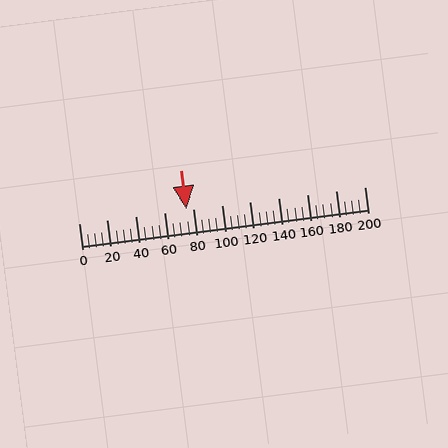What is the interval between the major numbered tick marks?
The major tick marks are spaced 20 units apart.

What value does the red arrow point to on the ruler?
The red arrow points to approximately 75.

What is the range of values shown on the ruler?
The ruler shows values from 0 to 200.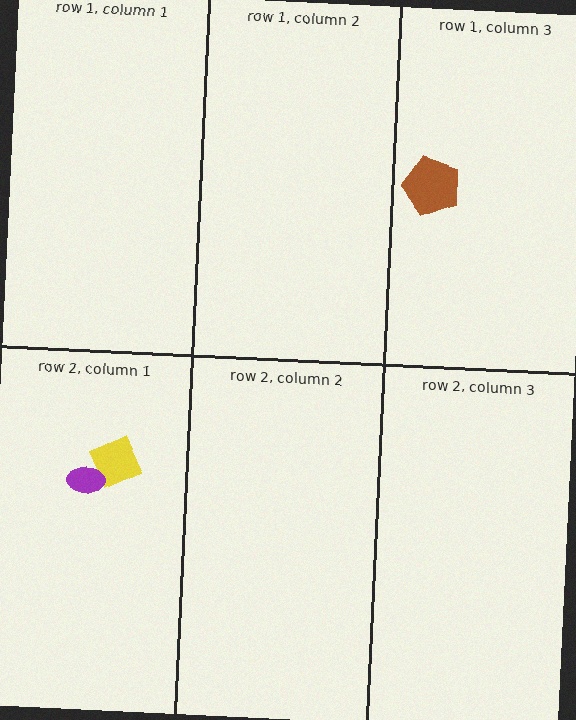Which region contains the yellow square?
The row 2, column 1 region.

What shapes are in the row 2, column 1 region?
The yellow square, the purple ellipse.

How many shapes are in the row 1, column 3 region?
1.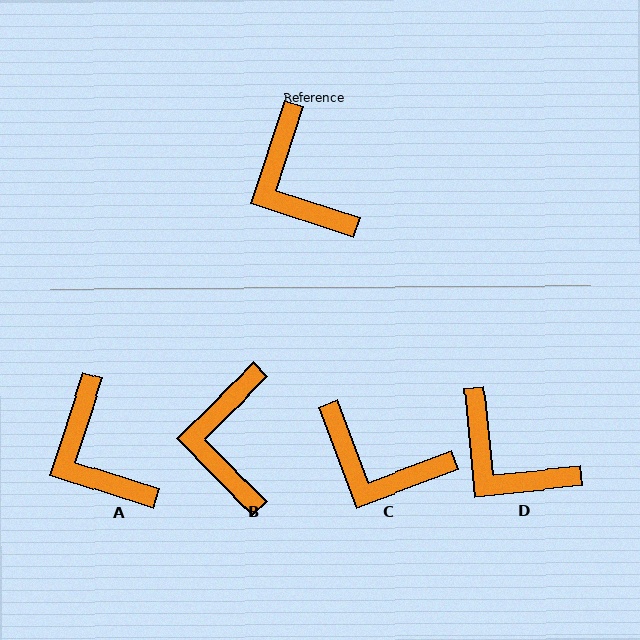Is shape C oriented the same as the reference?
No, it is off by about 39 degrees.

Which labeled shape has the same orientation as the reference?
A.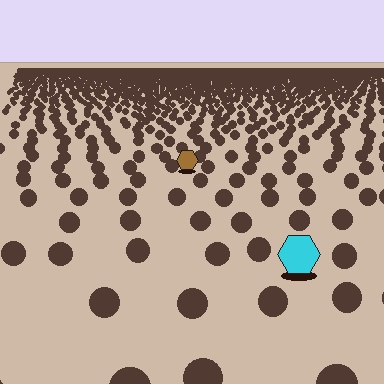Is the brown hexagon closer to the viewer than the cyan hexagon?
No. The cyan hexagon is closer — you can tell from the texture gradient: the ground texture is coarser near it.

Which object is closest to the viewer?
The cyan hexagon is closest. The texture marks near it are larger and more spread out.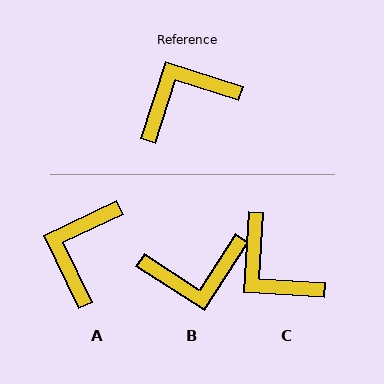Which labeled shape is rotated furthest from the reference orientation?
B, about 165 degrees away.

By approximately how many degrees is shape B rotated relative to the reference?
Approximately 165 degrees counter-clockwise.